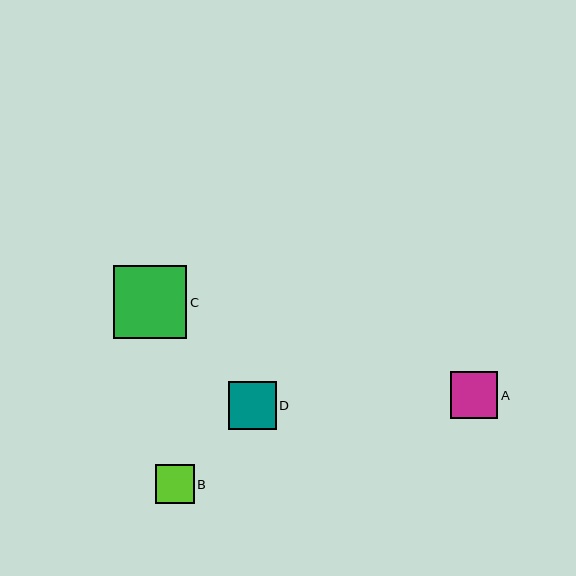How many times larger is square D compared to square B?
Square D is approximately 1.2 times the size of square B.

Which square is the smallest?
Square B is the smallest with a size of approximately 39 pixels.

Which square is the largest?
Square C is the largest with a size of approximately 73 pixels.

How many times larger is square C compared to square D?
Square C is approximately 1.5 times the size of square D.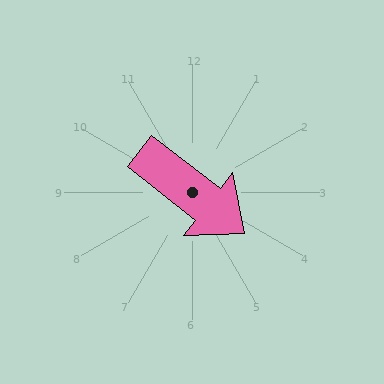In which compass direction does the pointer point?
Southeast.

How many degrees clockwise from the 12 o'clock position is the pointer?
Approximately 128 degrees.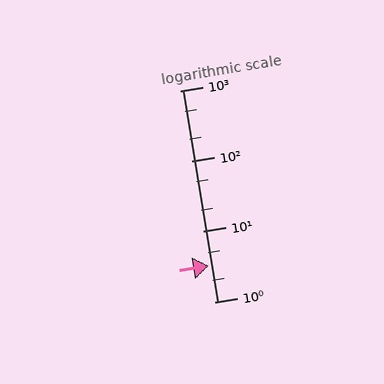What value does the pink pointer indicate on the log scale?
The pointer indicates approximately 3.3.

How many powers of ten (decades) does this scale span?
The scale spans 3 decades, from 1 to 1000.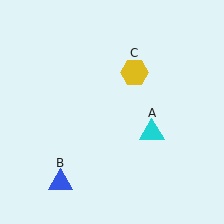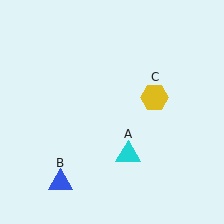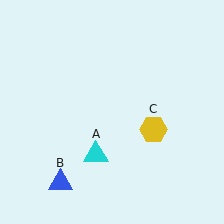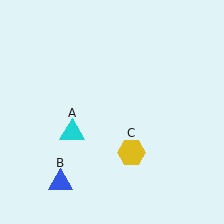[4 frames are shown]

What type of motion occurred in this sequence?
The cyan triangle (object A), yellow hexagon (object C) rotated clockwise around the center of the scene.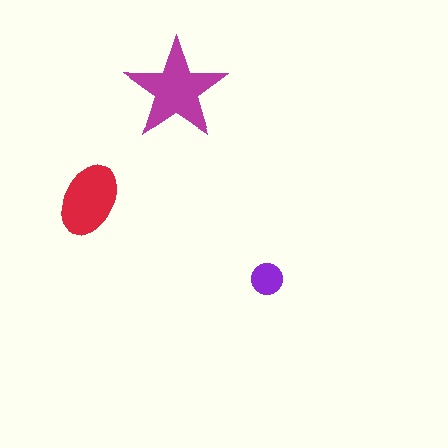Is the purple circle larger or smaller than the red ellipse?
Smaller.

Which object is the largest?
The magenta star.